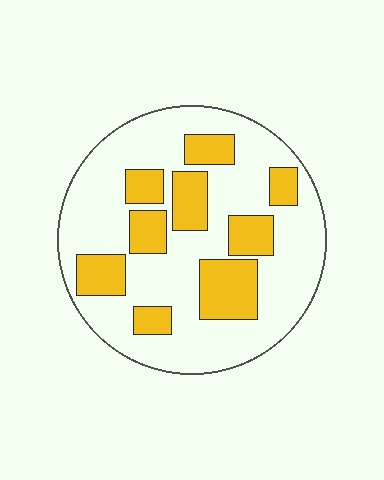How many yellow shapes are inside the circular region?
9.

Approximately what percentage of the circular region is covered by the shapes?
Approximately 30%.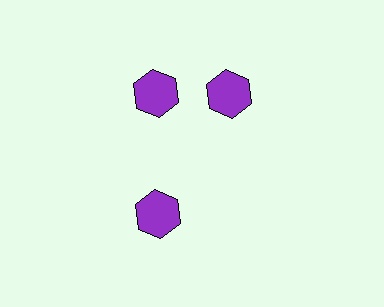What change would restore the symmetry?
The symmetry would be restored by rotating it back into even spacing with its neighbors so that all 3 hexagons sit at equal angles and equal distance from the center.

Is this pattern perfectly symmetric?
No. The 3 purple hexagons are arranged in a ring, but one element near the 3 o'clock position is rotated out of alignment along the ring, breaking the 3-fold rotational symmetry.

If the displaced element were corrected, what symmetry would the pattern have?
It would have 3-fold rotational symmetry — the pattern would map onto itself every 120 degrees.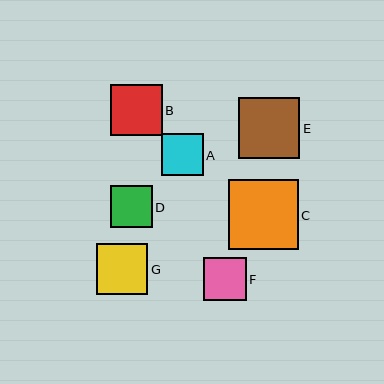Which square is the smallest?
Square D is the smallest with a size of approximately 41 pixels.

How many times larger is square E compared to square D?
Square E is approximately 1.5 times the size of square D.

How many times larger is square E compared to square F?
Square E is approximately 1.5 times the size of square F.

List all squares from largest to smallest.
From largest to smallest: C, E, B, G, F, A, D.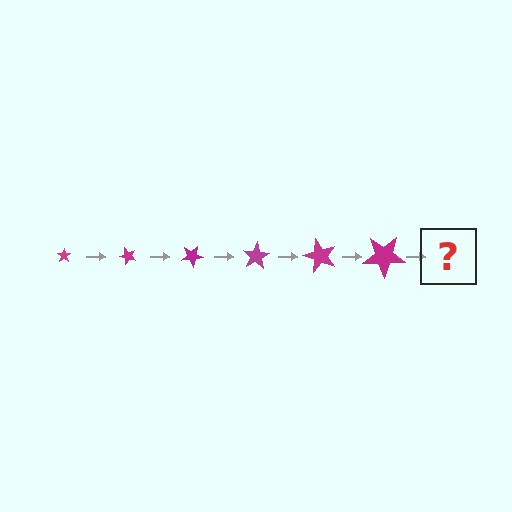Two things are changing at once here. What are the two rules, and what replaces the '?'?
The two rules are that the star grows larger each step and it rotates 50 degrees each step. The '?' should be a star, larger than the previous one and rotated 300 degrees from the start.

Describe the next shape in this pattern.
It should be a star, larger than the previous one and rotated 300 degrees from the start.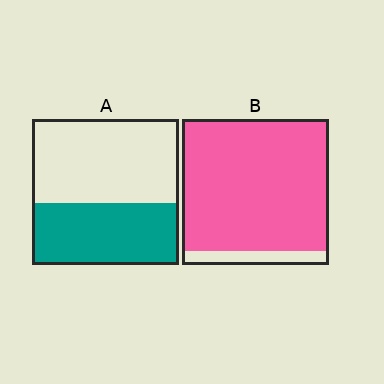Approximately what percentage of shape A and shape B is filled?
A is approximately 40% and B is approximately 90%.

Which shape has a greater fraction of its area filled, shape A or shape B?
Shape B.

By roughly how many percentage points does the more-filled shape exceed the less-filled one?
By roughly 50 percentage points (B over A).